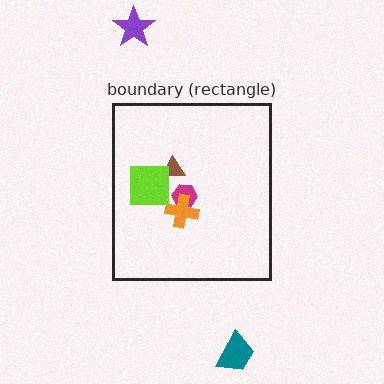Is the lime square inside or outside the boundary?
Inside.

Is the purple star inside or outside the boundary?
Outside.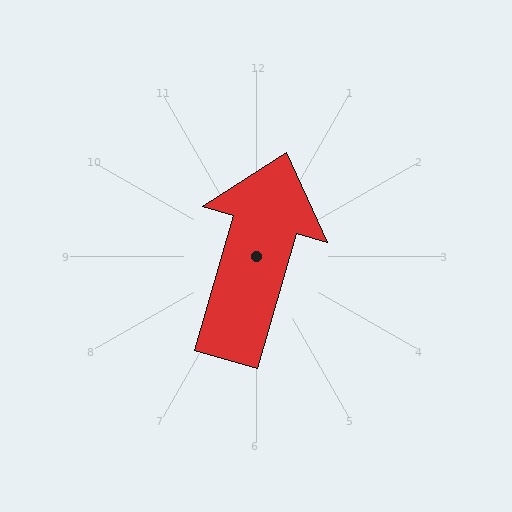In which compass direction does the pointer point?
North.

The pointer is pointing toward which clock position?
Roughly 1 o'clock.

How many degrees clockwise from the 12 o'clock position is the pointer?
Approximately 16 degrees.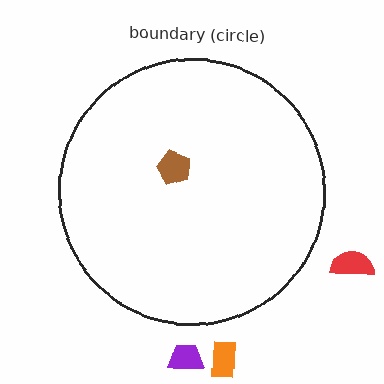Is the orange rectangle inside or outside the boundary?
Outside.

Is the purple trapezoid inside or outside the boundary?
Outside.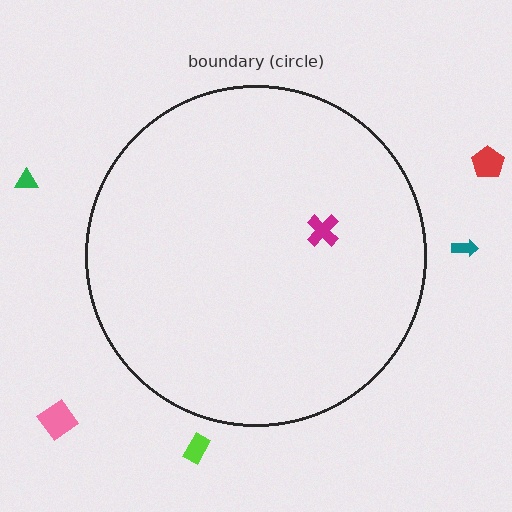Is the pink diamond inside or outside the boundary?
Outside.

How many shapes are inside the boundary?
1 inside, 5 outside.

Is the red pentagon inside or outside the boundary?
Outside.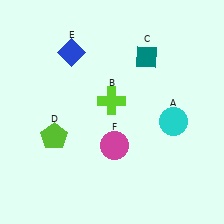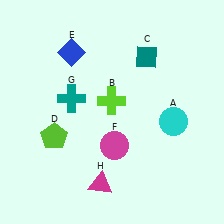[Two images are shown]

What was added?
A teal cross (G), a magenta triangle (H) were added in Image 2.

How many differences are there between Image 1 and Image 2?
There are 2 differences between the two images.